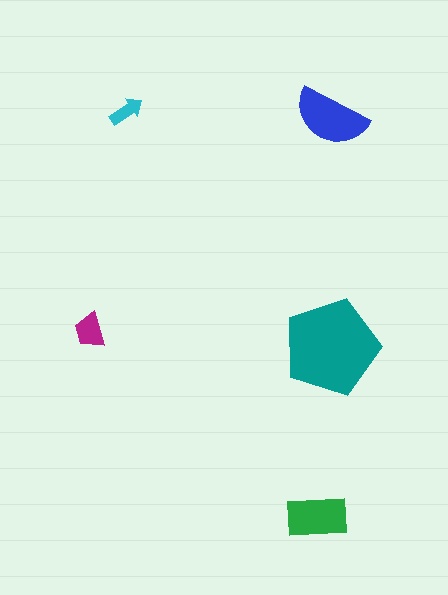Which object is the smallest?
The cyan arrow.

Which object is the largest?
The teal pentagon.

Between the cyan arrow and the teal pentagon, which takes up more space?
The teal pentagon.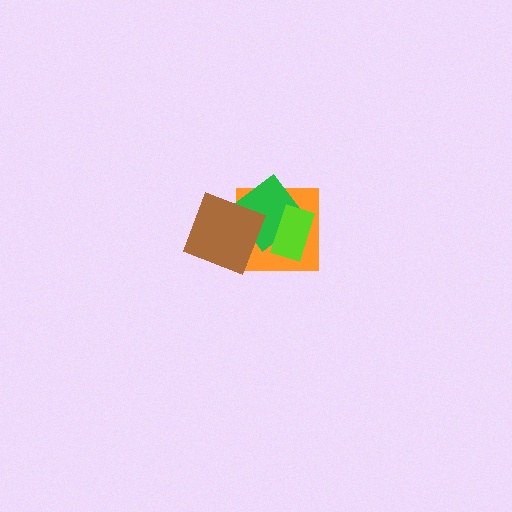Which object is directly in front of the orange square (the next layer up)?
The green diamond is directly in front of the orange square.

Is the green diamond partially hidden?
Yes, it is partially covered by another shape.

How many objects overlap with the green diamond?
3 objects overlap with the green diamond.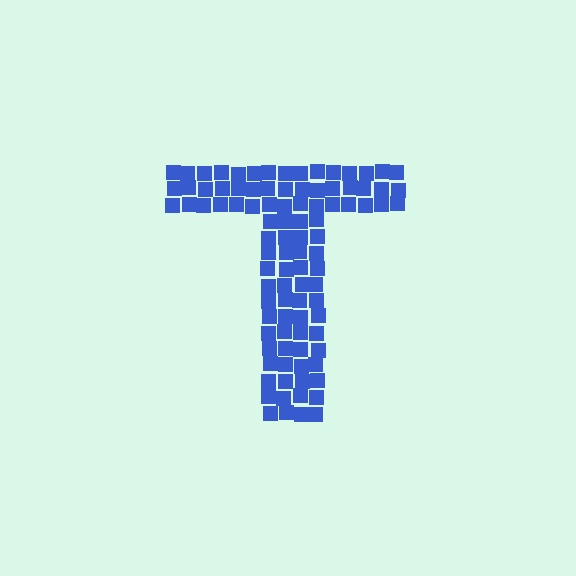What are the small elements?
The small elements are squares.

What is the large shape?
The large shape is the letter T.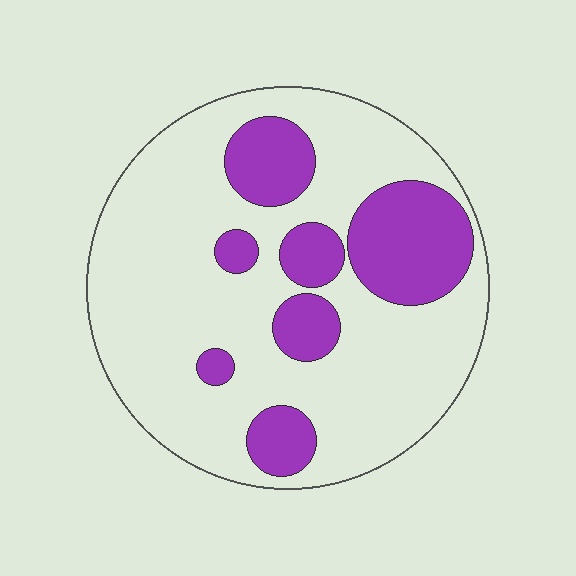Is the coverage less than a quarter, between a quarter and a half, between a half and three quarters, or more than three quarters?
Between a quarter and a half.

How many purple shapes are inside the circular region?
7.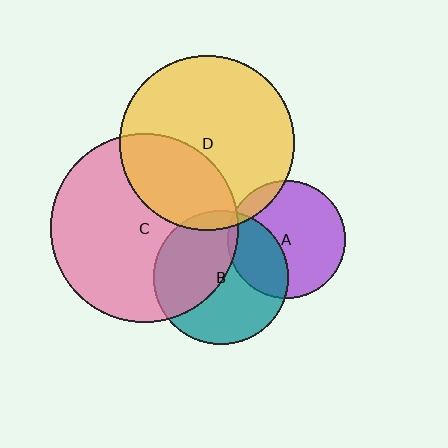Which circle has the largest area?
Circle C (pink).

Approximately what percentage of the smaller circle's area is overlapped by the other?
Approximately 10%.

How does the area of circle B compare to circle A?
Approximately 1.3 times.